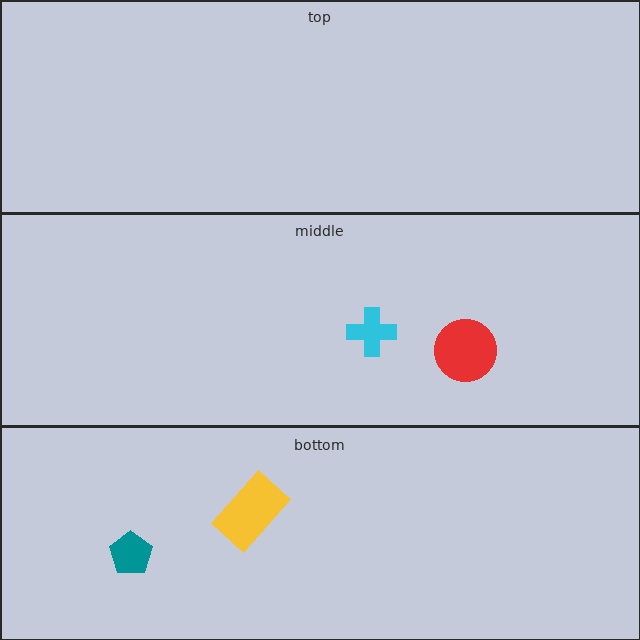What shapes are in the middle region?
The red circle, the cyan cross.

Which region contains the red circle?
The middle region.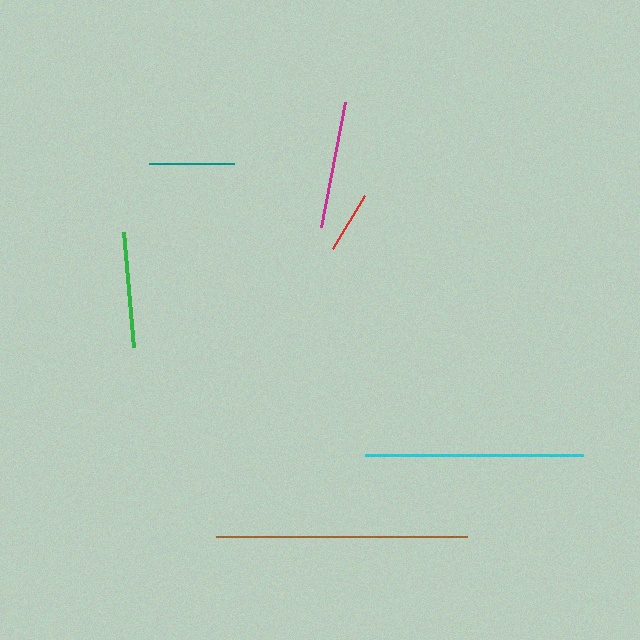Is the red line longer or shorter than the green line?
The green line is longer than the red line.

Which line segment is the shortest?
The red line is the shortest at approximately 62 pixels.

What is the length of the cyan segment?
The cyan segment is approximately 218 pixels long.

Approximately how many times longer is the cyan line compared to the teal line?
The cyan line is approximately 2.5 times the length of the teal line.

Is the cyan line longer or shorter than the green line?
The cyan line is longer than the green line.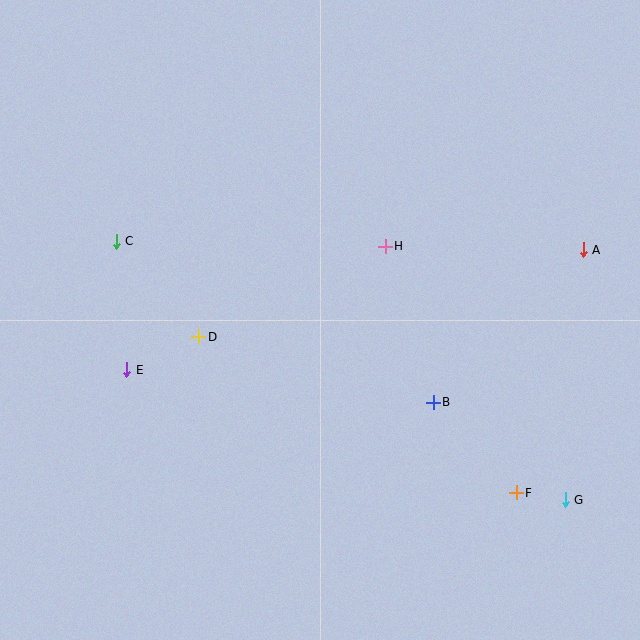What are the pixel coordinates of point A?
Point A is at (583, 250).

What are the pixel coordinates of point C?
Point C is at (116, 241).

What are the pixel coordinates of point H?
Point H is at (385, 246).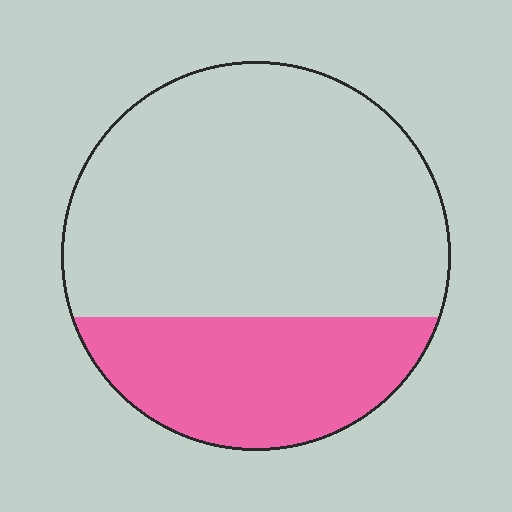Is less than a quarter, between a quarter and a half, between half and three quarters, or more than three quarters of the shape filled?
Between a quarter and a half.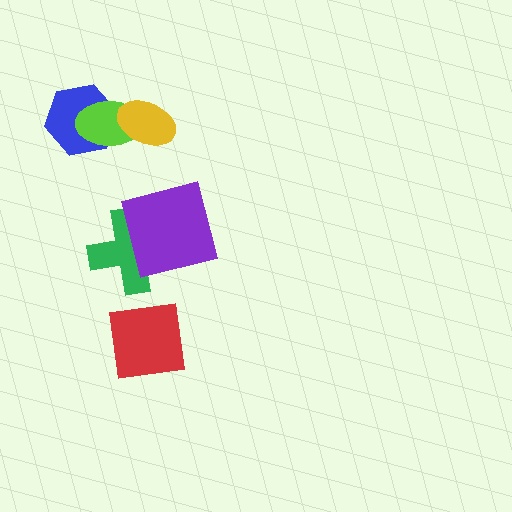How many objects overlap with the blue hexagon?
1 object overlaps with the blue hexagon.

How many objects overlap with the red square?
0 objects overlap with the red square.